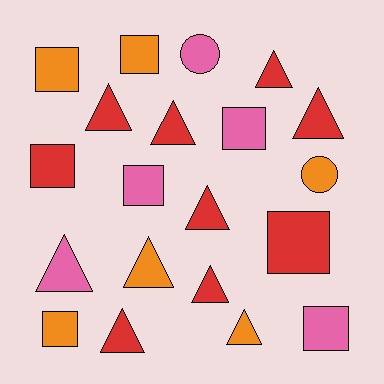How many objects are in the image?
There are 20 objects.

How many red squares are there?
There are 2 red squares.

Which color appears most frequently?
Red, with 9 objects.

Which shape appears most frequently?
Triangle, with 10 objects.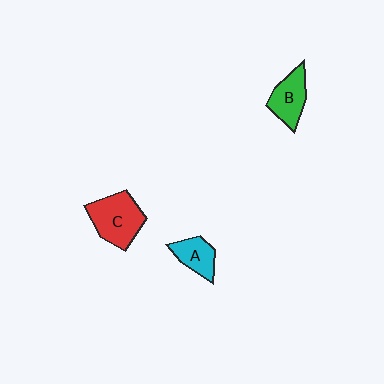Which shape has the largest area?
Shape C (red).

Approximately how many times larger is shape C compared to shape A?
Approximately 1.7 times.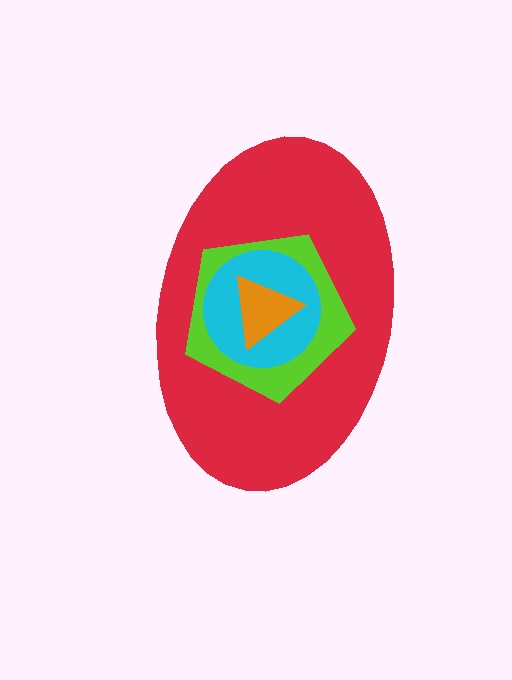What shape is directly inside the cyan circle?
The orange triangle.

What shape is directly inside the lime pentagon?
The cyan circle.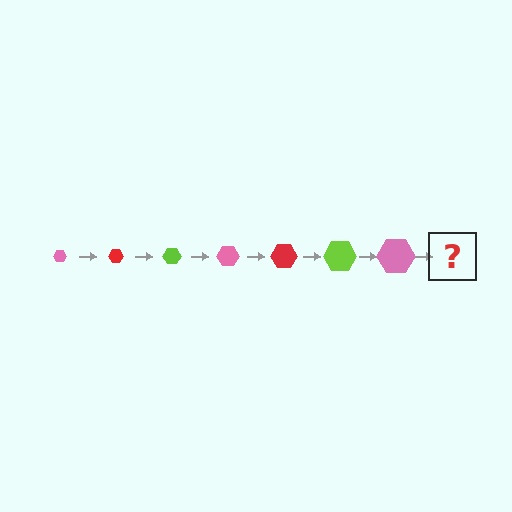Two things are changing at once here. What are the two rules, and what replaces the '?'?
The two rules are that the hexagon grows larger each step and the color cycles through pink, red, and lime. The '?' should be a red hexagon, larger than the previous one.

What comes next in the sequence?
The next element should be a red hexagon, larger than the previous one.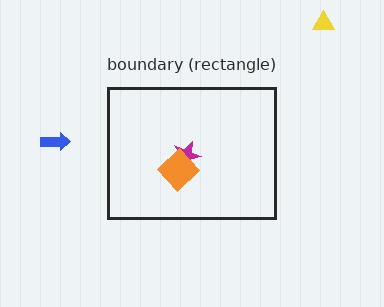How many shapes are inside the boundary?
2 inside, 2 outside.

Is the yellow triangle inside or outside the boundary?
Outside.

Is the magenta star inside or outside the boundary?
Inside.